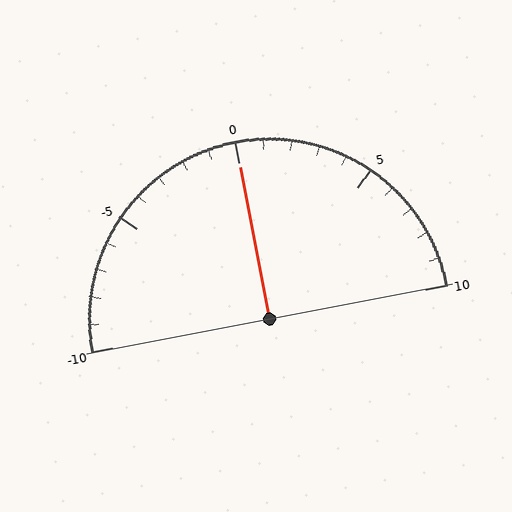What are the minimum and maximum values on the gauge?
The gauge ranges from -10 to 10.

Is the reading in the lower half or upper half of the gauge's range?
The reading is in the upper half of the range (-10 to 10).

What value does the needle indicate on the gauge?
The needle indicates approximately 0.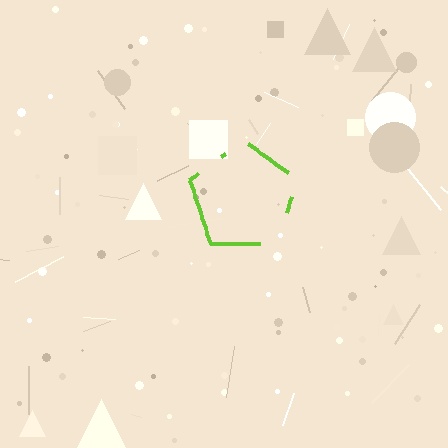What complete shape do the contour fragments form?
The contour fragments form a pentagon.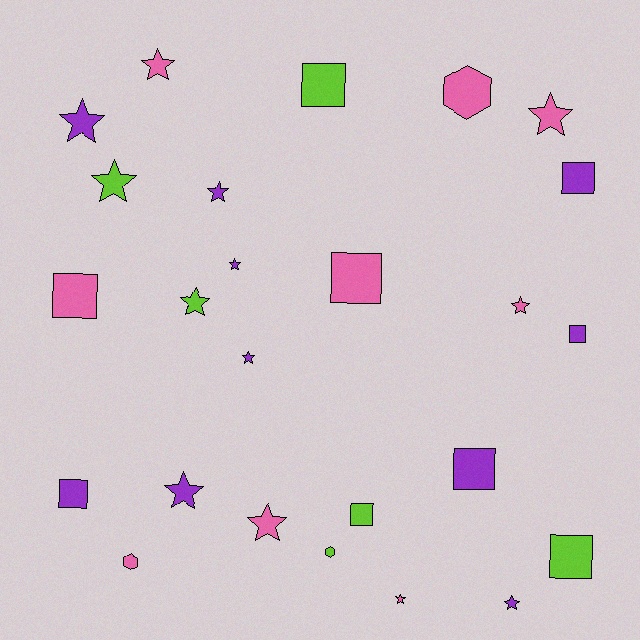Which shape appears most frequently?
Star, with 13 objects.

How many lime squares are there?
There are 3 lime squares.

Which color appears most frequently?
Purple, with 10 objects.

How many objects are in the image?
There are 25 objects.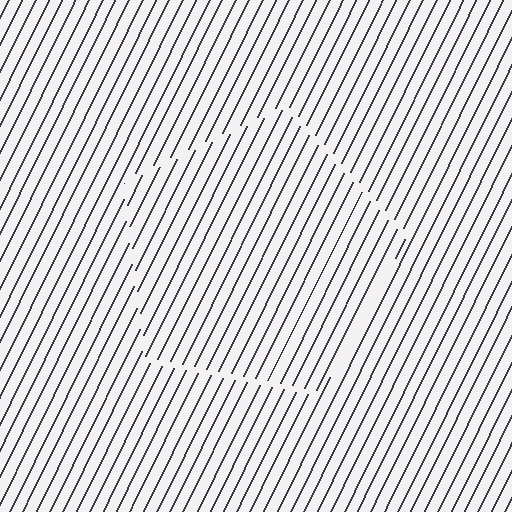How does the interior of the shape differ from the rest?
The interior of the shape contains the same grating, shifted by half a period — the contour is defined by the phase discontinuity where line-ends from the inner and outer gratings abut.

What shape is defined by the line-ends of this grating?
An illusory pentagon. The interior of the shape contains the same grating, shifted by half a period — the contour is defined by the phase discontinuity where line-ends from the inner and outer gratings abut.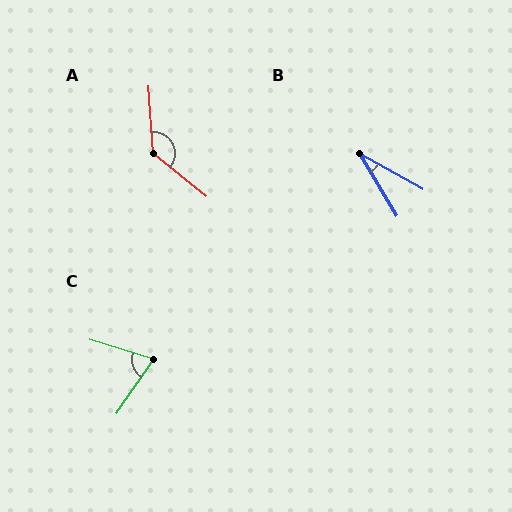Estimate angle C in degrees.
Approximately 73 degrees.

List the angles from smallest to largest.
B (30°), C (73°), A (133°).